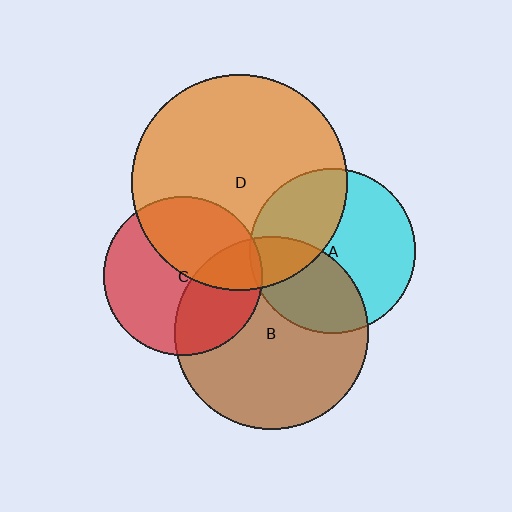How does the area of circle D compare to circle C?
Approximately 1.8 times.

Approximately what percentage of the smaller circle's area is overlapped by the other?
Approximately 15%.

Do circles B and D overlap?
Yes.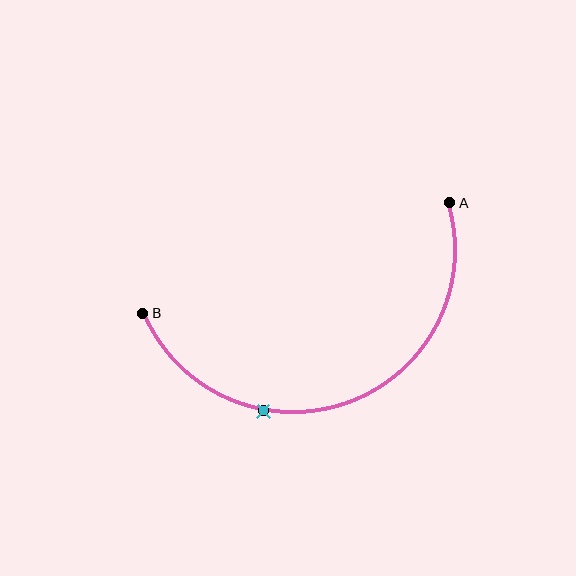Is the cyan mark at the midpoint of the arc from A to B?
No. The cyan mark lies on the arc but is closer to endpoint B. The arc midpoint would be at the point on the curve equidistant along the arc from both A and B.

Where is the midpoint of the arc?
The arc midpoint is the point on the curve farthest from the straight line joining A and B. It sits below that line.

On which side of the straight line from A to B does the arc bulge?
The arc bulges below the straight line connecting A and B.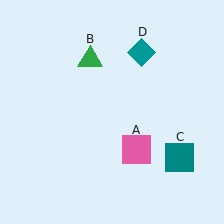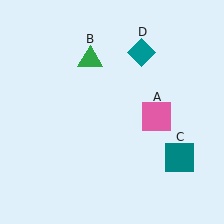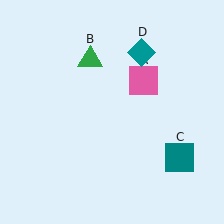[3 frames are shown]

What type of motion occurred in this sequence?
The pink square (object A) rotated counterclockwise around the center of the scene.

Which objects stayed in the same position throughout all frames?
Green triangle (object B) and teal square (object C) and teal diamond (object D) remained stationary.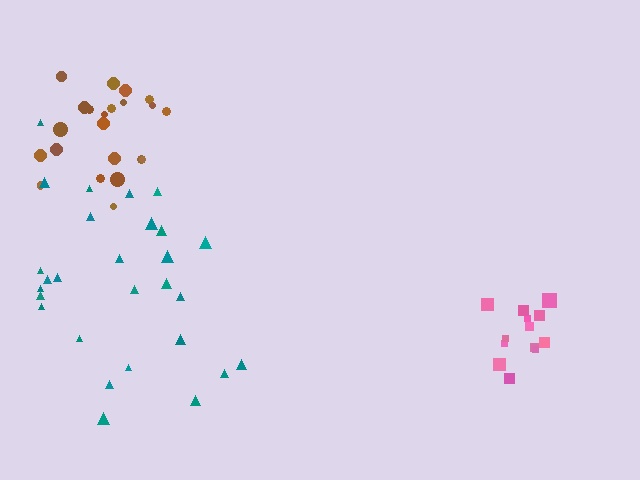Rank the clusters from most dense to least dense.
pink, brown, teal.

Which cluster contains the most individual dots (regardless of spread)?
Teal (28).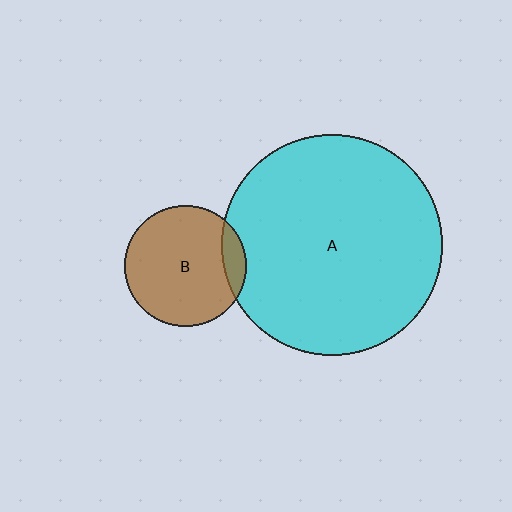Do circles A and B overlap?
Yes.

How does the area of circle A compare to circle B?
Approximately 3.3 times.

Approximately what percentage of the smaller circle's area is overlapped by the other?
Approximately 10%.